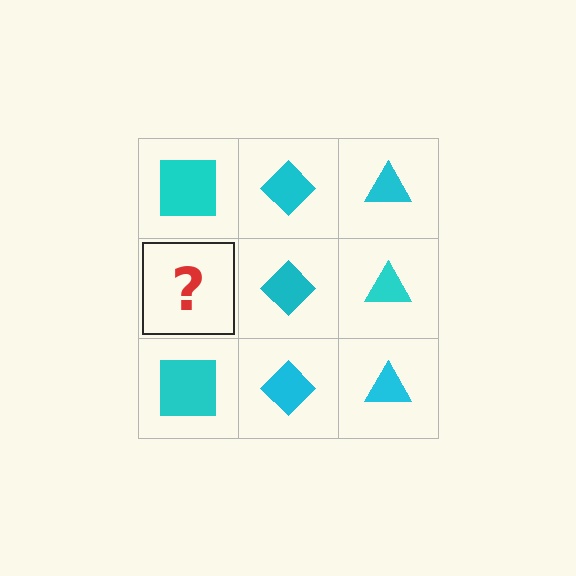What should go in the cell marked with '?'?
The missing cell should contain a cyan square.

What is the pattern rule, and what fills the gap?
The rule is that each column has a consistent shape. The gap should be filled with a cyan square.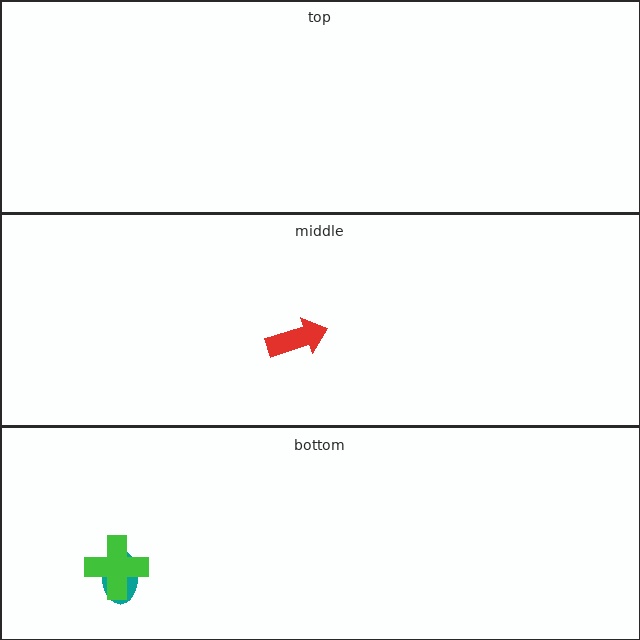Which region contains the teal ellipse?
The bottom region.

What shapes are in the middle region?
The red arrow.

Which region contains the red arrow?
The middle region.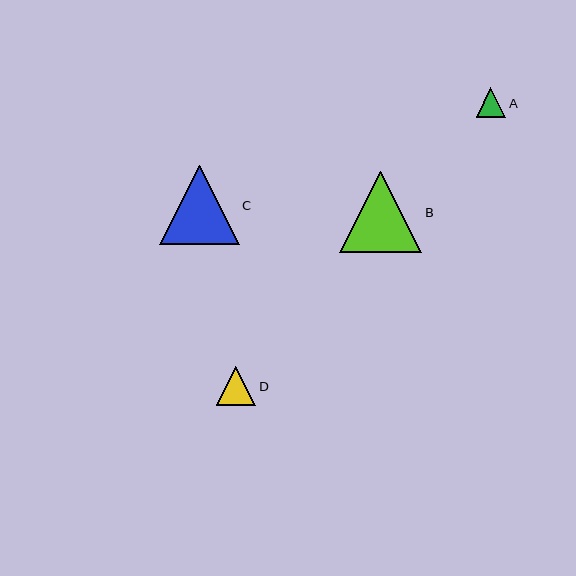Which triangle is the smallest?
Triangle A is the smallest with a size of approximately 30 pixels.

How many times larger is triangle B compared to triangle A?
Triangle B is approximately 2.8 times the size of triangle A.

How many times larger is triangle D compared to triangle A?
Triangle D is approximately 1.3 times the size of triangle A.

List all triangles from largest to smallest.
From largest to smallest: B, C, D, A.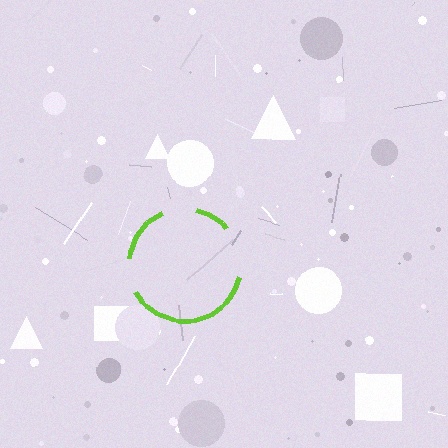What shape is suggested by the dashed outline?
The dashed outline suggests a circle.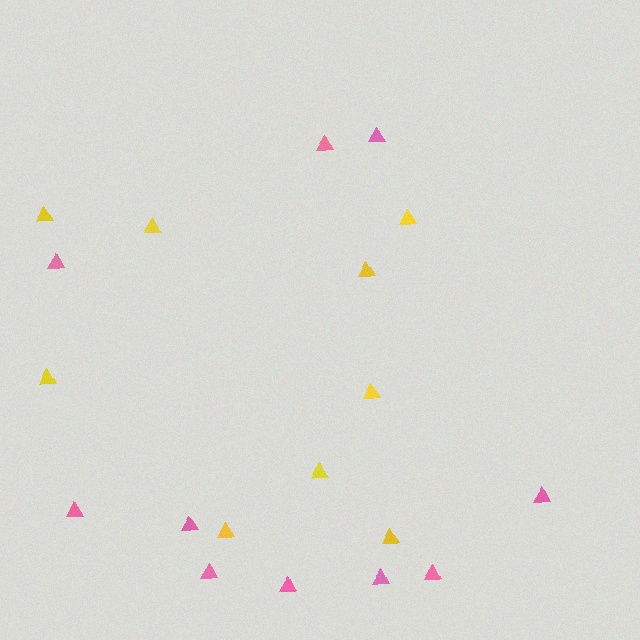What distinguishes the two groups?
There are 2 groups: one group of yellow triangles (9) and one group of pink triangles (10).